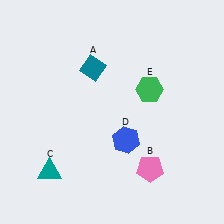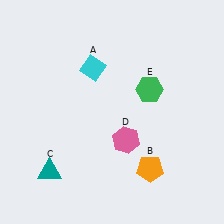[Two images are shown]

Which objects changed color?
A changed from teal to cyan. B changed from pink to orange. D changed from blue to pink.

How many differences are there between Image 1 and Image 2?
There are 3 differences between the two images.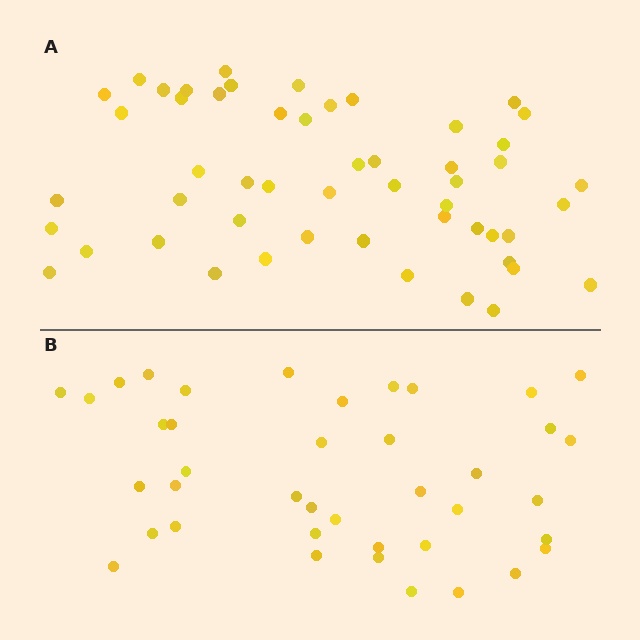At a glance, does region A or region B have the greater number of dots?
Region A (the top region) has more dots.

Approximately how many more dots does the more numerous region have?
Region A has roughly 12 or so more dots than region B.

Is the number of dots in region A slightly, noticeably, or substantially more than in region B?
Region A has noticeably more, but not dramatically so. The ratio is roughly 1.3 to 1.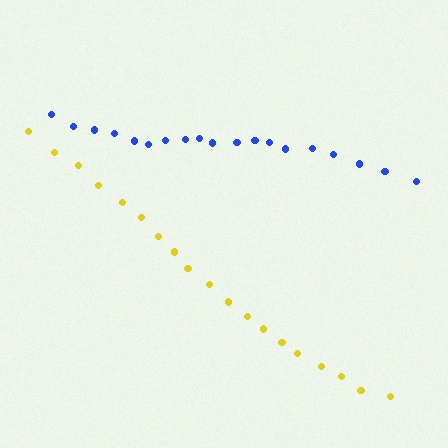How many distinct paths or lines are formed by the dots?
There are 2 distinct paths.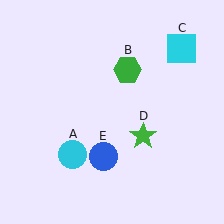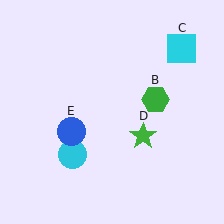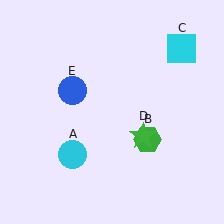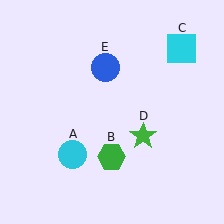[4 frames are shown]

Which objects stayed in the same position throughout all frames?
Cyan circle (object A) and cyan square (object C) and green star (object D) remained stationary.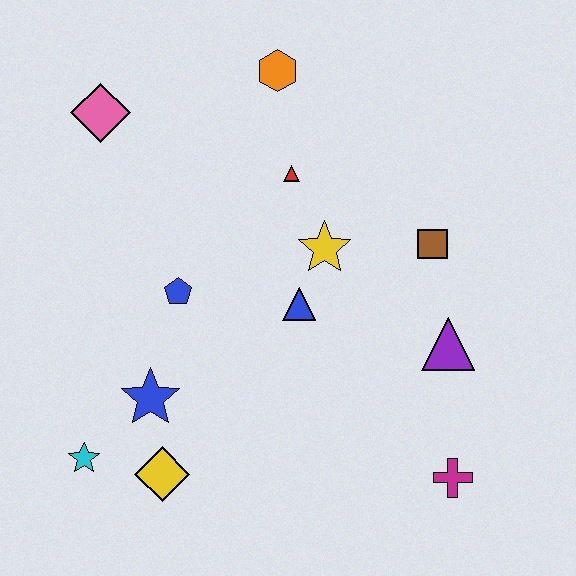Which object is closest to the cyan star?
The yellow diamond is closest to the cyan star.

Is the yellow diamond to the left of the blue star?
No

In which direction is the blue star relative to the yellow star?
The blue star is to the left of the yellow star.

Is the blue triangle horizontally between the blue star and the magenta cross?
Yes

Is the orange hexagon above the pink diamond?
Yes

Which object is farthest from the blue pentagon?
The magenta cross is farthest from the blue pentagon.